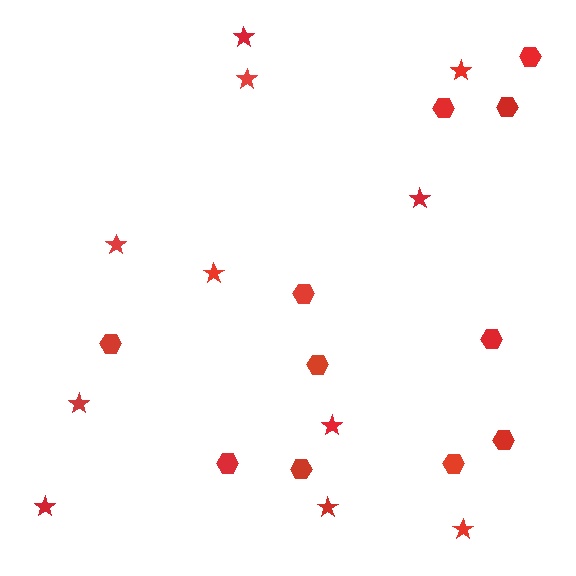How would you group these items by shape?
There are 2 groups: one group of hexagons (11) and one group of stars (11).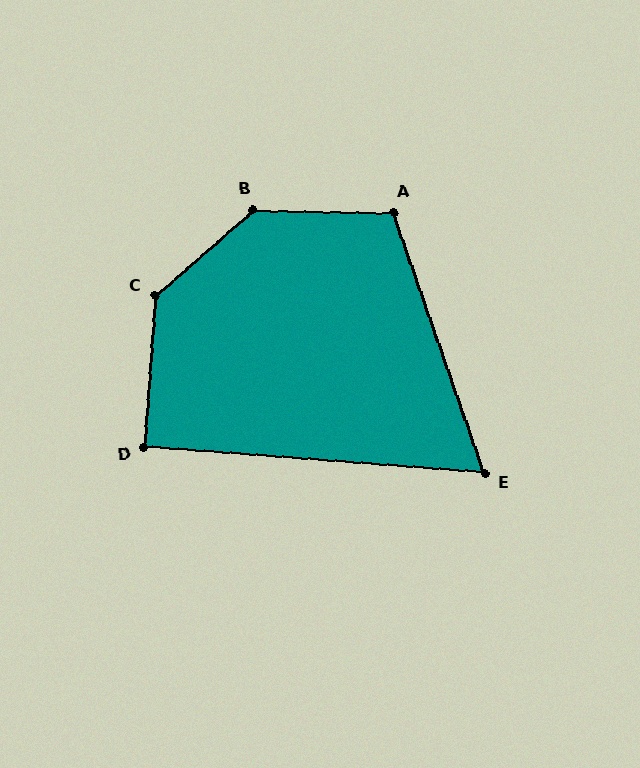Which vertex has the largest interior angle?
B, at approximately 137 degrees.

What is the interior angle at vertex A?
Approximately 110 degrees (obtuse).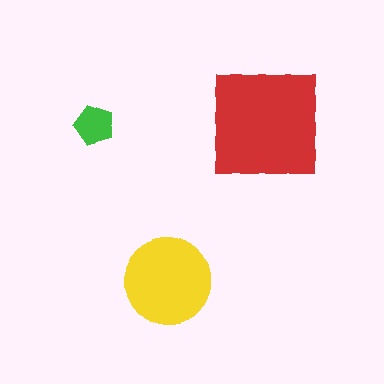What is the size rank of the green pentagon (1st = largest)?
3rd.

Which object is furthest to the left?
The green pentagon is leftmost.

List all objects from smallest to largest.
The green pentagon, the yellow circle, the red square.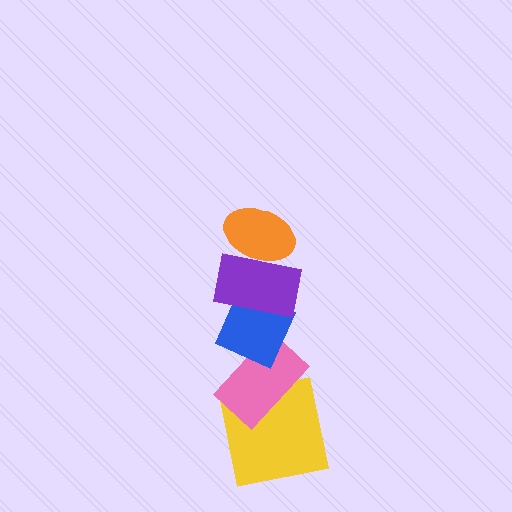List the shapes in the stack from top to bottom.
From top to bottom: the orange ellipse, the purple rectangle, the blue diamond, the pink rectangle, the yellow square.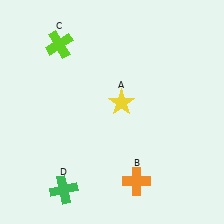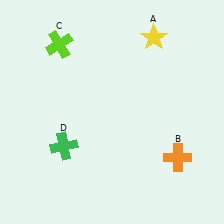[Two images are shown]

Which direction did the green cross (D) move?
The green cross (D) moved up.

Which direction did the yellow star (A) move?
The yellow star (A) moved up.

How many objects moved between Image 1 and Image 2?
3 objects moved between the two images.